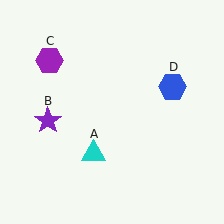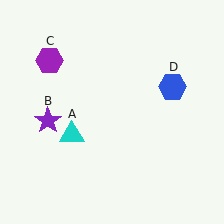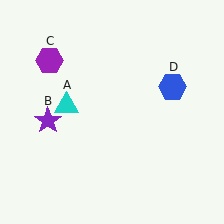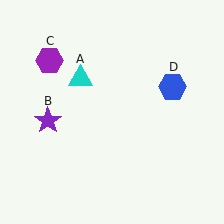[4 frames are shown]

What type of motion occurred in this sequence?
The cyan triangle (object A) rotated clockwise around the center of the scene.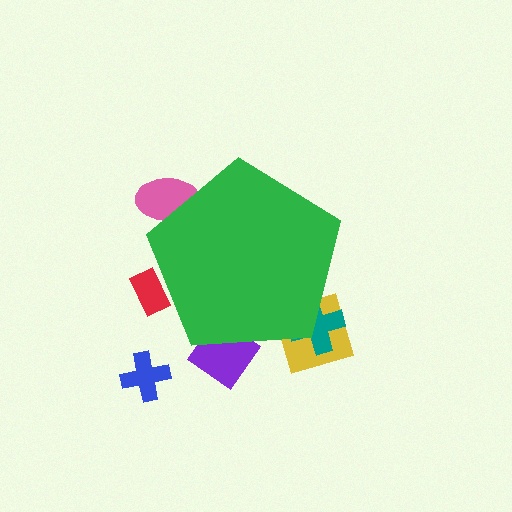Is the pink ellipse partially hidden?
Yes, the pink ellipse is partially hidden behind the green pentagon.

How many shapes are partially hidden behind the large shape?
5 shapes are partially hidden.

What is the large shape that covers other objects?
A green pentagon.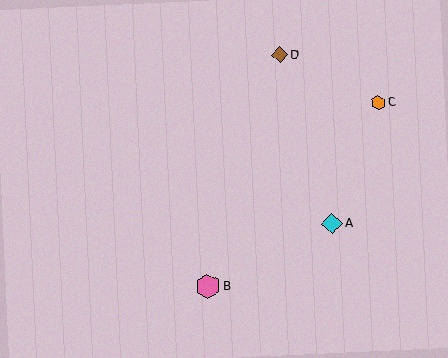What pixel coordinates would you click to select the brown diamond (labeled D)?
Click at (279, 55) to select the brown diamond D.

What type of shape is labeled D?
Shape D is a brown diamond.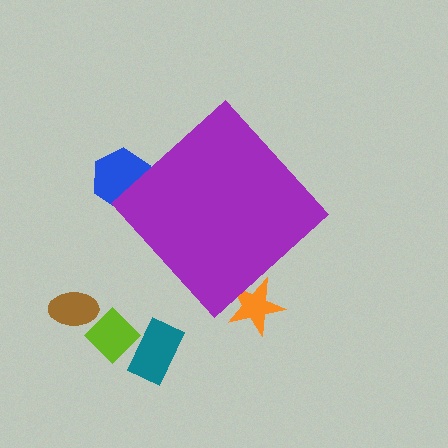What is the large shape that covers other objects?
A purple diamond.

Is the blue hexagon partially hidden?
Yes, the blue hexagon is partially hidden behind the purple diamond.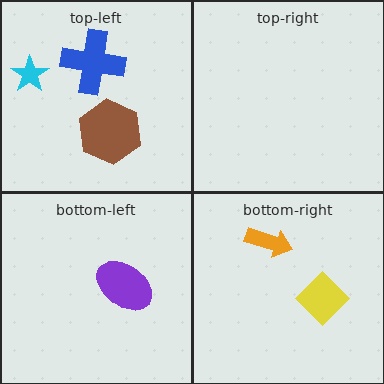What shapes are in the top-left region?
The cyan star, the brown hexagon, the blue cross.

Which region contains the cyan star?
The top-left region.